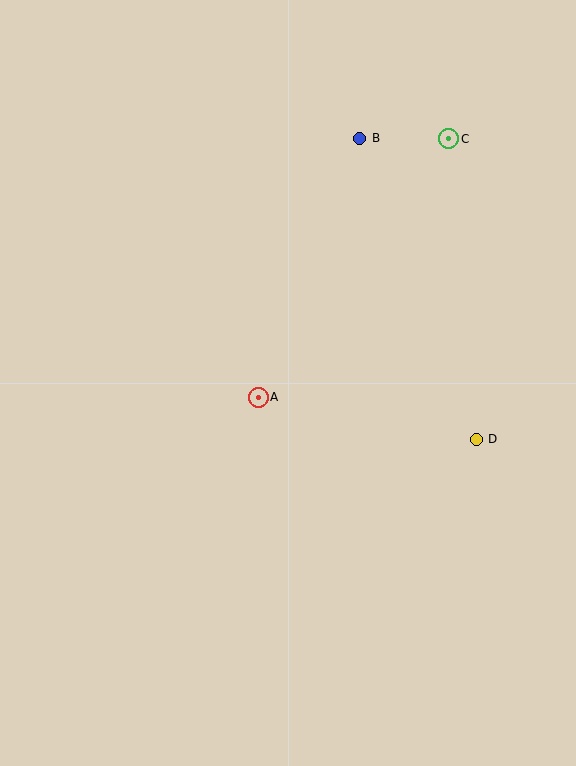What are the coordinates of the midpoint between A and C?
The midpoint between A and C is at (354, 268).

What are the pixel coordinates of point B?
Point B is at (360, 138).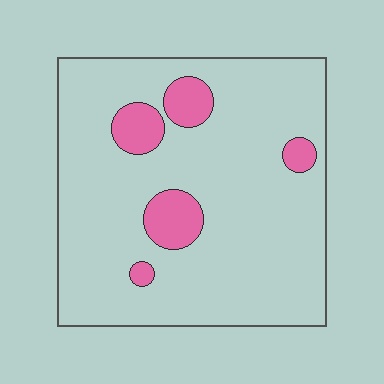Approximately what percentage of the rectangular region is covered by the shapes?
Approximately 10%.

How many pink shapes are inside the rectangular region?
5.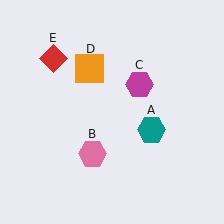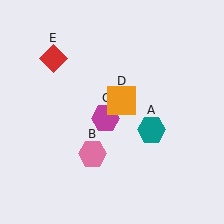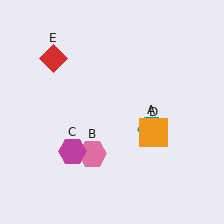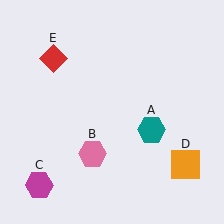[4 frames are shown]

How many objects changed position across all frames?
2 objects changed position: magenta hexagon (object C), orange square (object D).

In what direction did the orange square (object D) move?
The orange square (object D) moved down and to the right.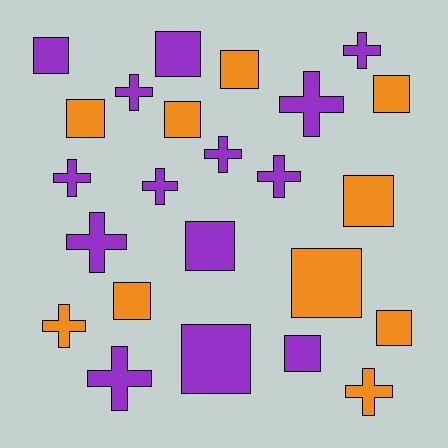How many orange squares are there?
There are 8 orange squares.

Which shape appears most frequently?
Square, with 13 objects.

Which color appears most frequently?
Purple, with 14 objects.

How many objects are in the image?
There are 24 objects.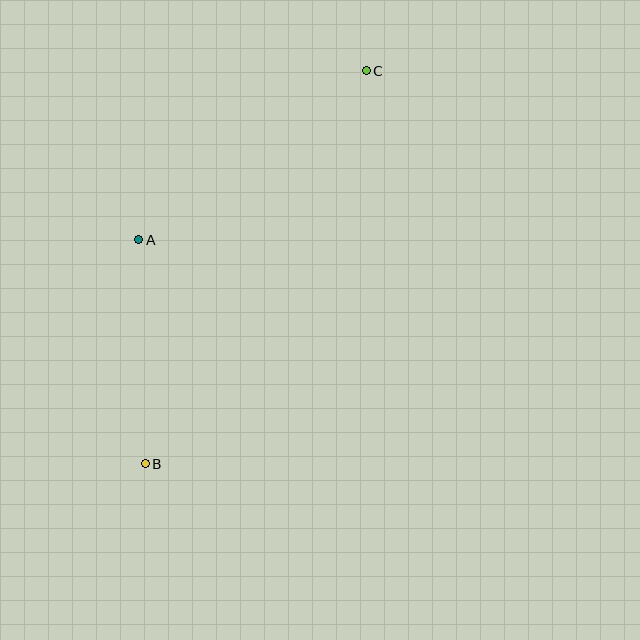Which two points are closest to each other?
Points A and B are closest to each other.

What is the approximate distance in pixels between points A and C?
The distance between A and C is approximately 283 pixels.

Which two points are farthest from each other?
Points B and C are farthest from each other.